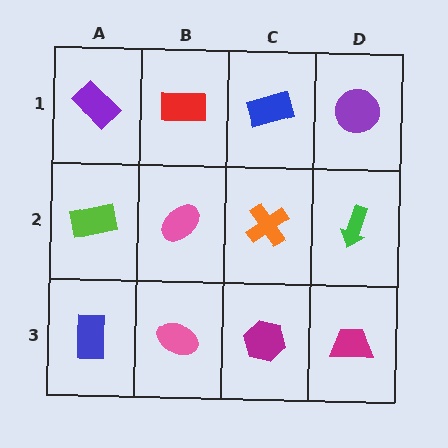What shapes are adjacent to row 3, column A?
A lime rectangle (row 2, column A), a pink ellipse (row 3, column B).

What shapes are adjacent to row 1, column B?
A pink ellipse (row 2, column B), a purple rectangle (row 1, column A), a blue rectangle (row 1, column C).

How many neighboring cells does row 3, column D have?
2.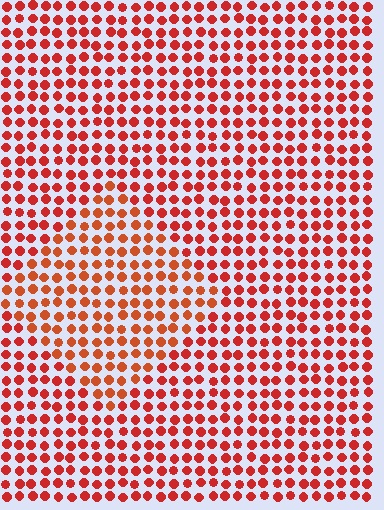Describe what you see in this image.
The image is filled with small red elements in a uniform arrangement. A diamond-shaped region is visible where the elements are tinted to a slightly different hue, forming a subtle color boundary.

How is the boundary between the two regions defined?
The boundary is defined purely by a slight shift in hue (about 15 degrees). Spacing, size, and orientation are identical on both sides.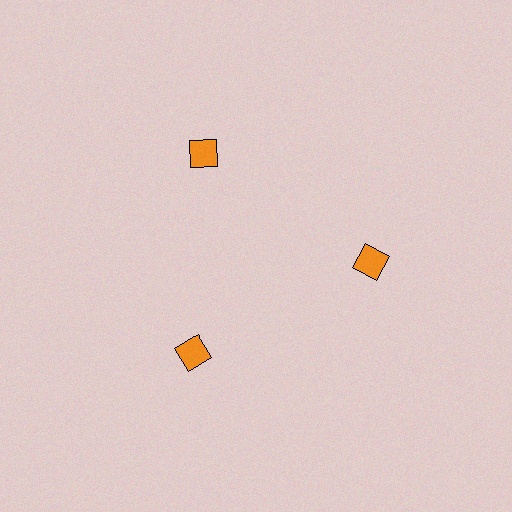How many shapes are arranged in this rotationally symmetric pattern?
There are 3 shapes, arranged in 3 groups of 1.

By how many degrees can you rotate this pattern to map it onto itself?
The pattern maps onto itself every 120 degrees of rotation.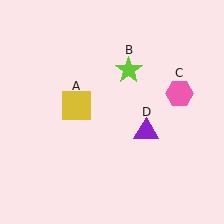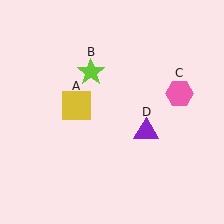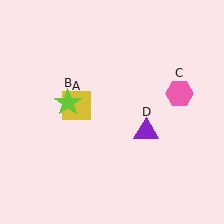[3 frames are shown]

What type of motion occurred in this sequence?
The lime star (object B) rotated counterclockwise around the center of the scene.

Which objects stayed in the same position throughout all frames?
Yellow square (object A) and pink hexagon (object C) and purple triangle (object D) remained stationary.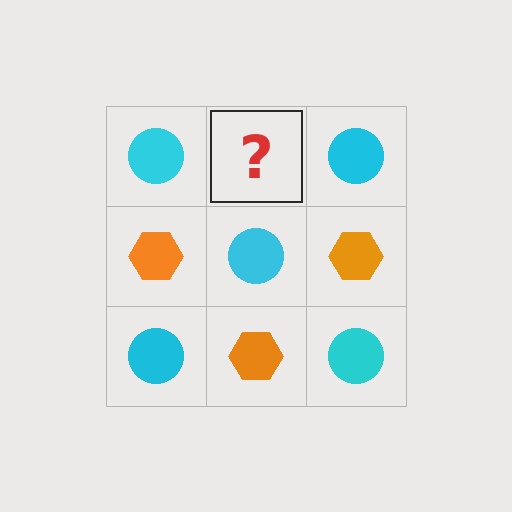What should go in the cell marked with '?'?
The missing cell should contain an orange hexagon.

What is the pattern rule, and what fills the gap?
The rule is that it alternates cyan circle and orange hexagon in a checkerboard pattern. The gap should be filled with an orange hexagon.